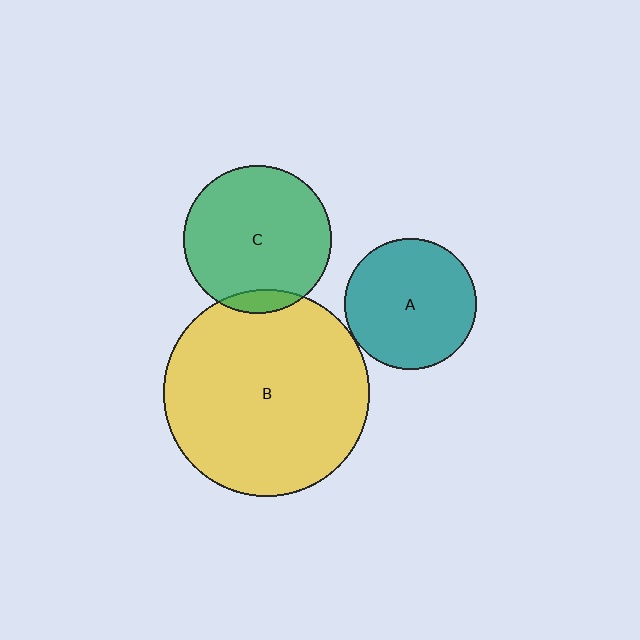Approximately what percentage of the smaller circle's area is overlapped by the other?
Approximately 10%.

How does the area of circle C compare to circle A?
Approximately 1.3 times.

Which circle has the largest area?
Circle B (yellow).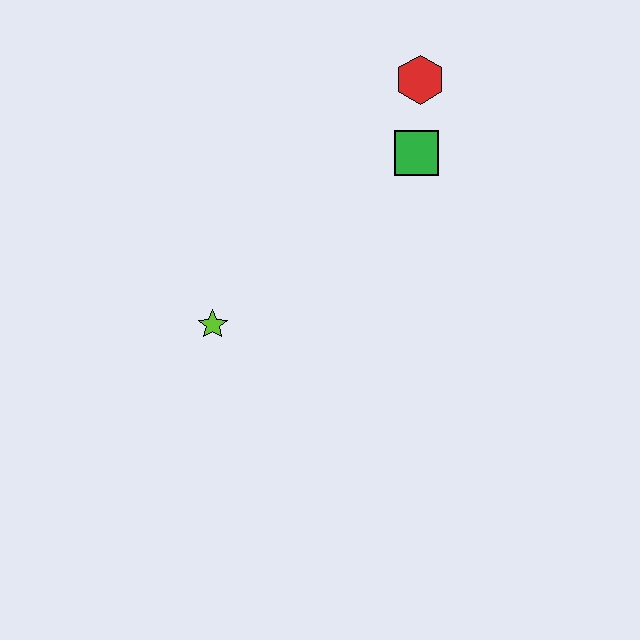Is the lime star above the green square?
No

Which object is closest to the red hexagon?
The green square is closest to the red hexagon.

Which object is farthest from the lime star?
The red hexagon is farthest from the lime star.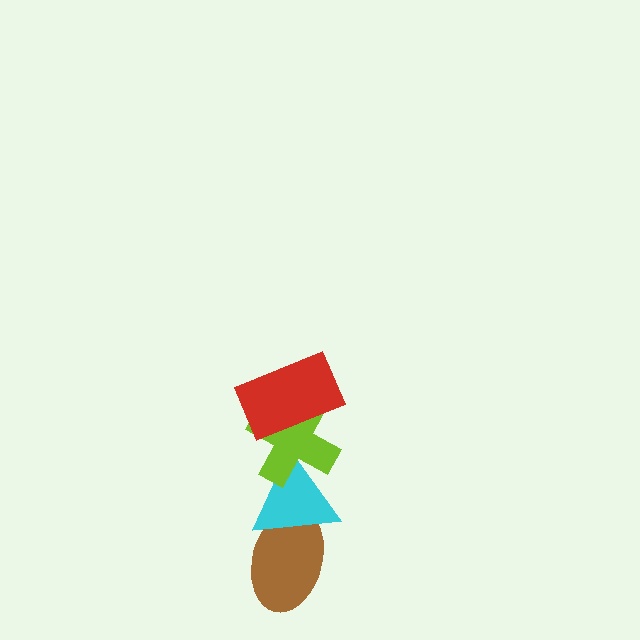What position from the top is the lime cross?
The lime cross is 2nd from the top.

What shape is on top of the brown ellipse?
The cyan triangle is on top of the brown ellipse.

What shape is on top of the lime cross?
The red rectangle is on top of the lime cross.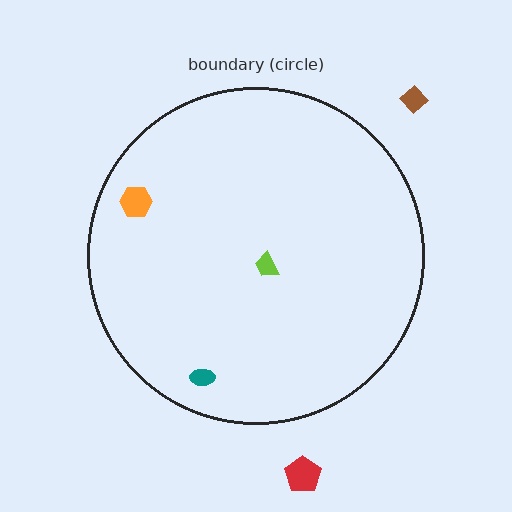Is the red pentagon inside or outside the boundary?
Outside.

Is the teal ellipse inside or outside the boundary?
Inside.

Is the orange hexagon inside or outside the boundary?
Inside.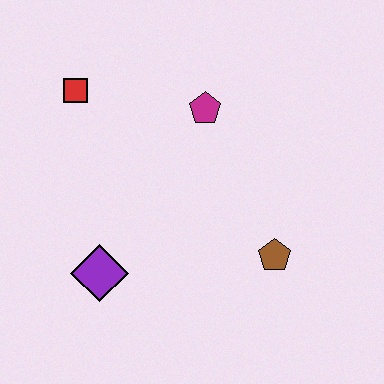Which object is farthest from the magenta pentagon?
The purple diamond is farthest from the magenta pentagon.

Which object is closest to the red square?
The magenta pentagon is closest to the red square.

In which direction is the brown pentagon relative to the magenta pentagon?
The brown pentagon is below the magenta pentagon.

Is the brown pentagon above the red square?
No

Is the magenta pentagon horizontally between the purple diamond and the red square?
No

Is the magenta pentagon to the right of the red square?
Yes